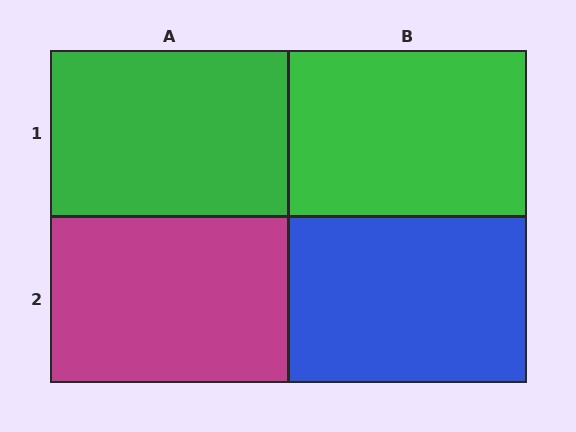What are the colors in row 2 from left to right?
Magenta, blue.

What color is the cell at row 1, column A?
Green.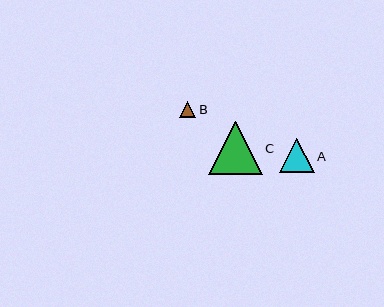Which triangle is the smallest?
Triangle B is the smallest with a size of approximately 16 pixels.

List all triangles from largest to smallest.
From largest to smallest: C, A, B.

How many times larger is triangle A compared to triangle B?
Triangle A is approximately 2.1 times the size of triangle B.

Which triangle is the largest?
Triangle C is the largest with a size of approximately 54 pixels.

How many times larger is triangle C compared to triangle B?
Triangle C is approximately 3.3 times the size of triangle B.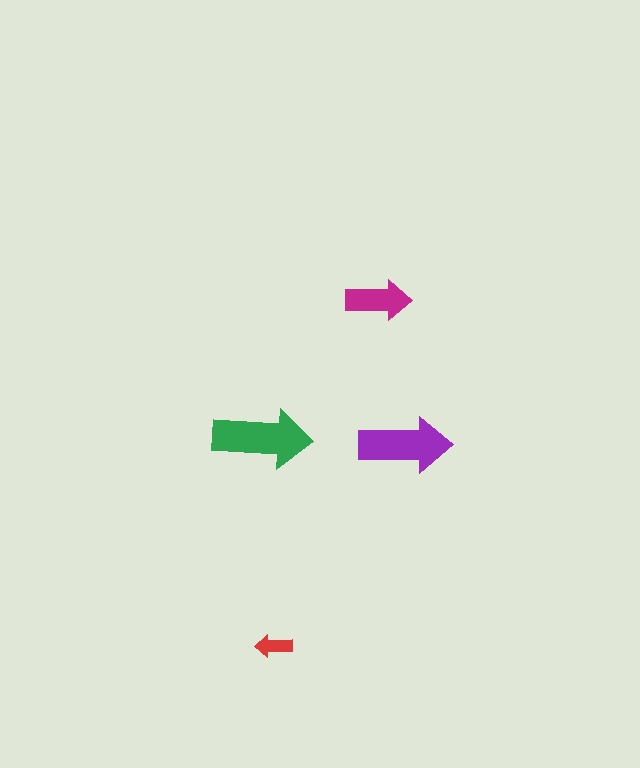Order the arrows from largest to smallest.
the green one, the purple one, the magenta one, the red one.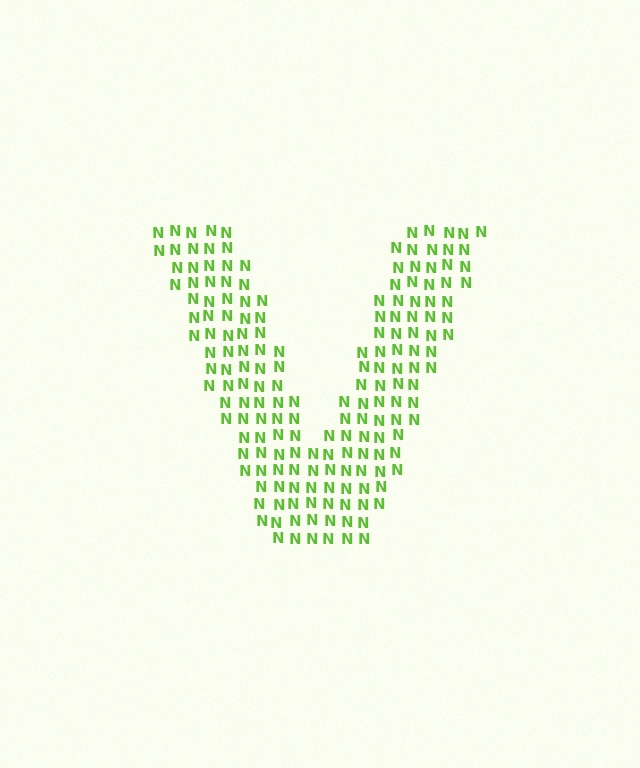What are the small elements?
The small elements are letter N's.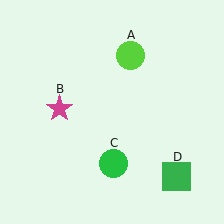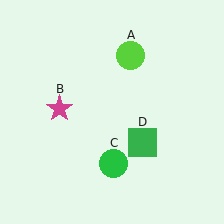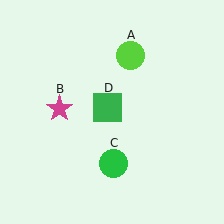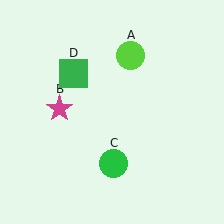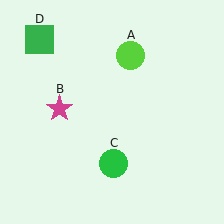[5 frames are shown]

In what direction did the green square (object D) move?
The green square (object D) moved up and to the left.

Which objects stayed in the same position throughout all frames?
Lime circle (object A) and magenta star (object B) and green circle (object C) remained stationary.